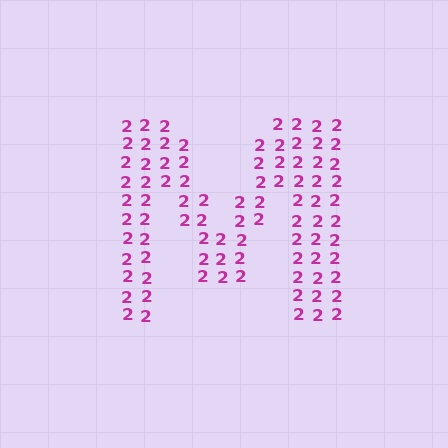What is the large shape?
The large shape is the letter M.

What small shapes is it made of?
It is made of small digit 2's.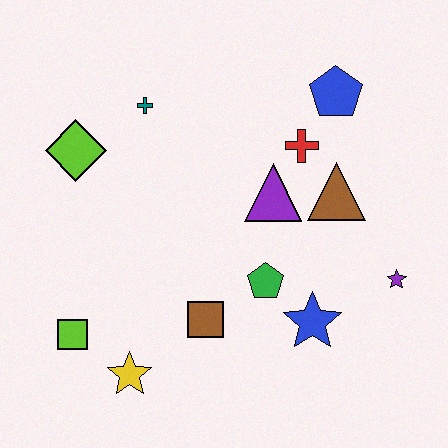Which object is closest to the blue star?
The green pentagon is closest to the blue star.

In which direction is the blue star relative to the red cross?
The blue star is below the red cross.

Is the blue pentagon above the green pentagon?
Yes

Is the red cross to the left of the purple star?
Yes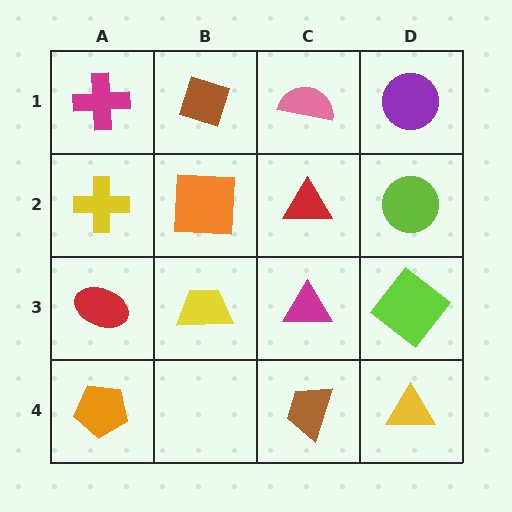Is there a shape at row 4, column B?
No, that cell is empty.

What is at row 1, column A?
A magenta cross.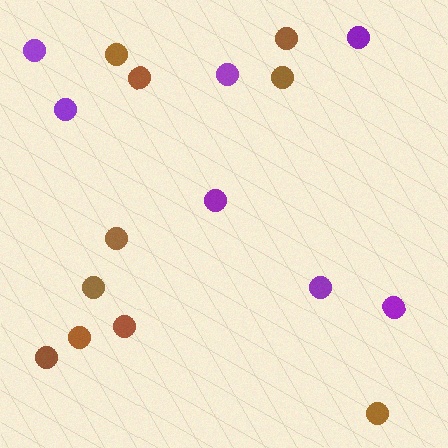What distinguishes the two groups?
There are 2 groups: one group of purple circles (7) and one group of brown circles (10).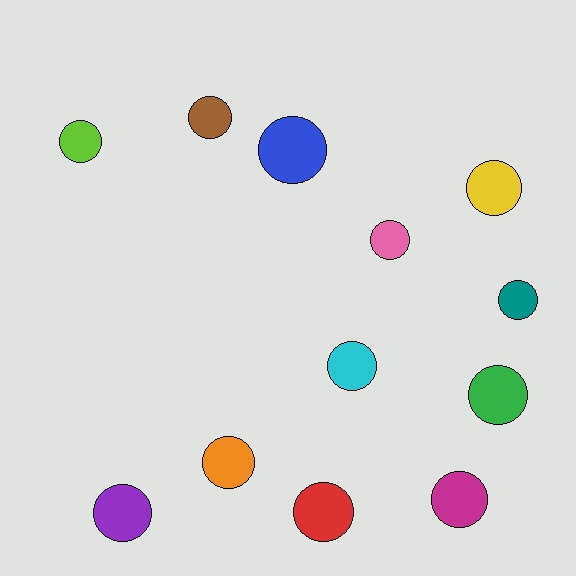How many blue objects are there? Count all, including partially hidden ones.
There is 1 blue object.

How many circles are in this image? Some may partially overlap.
There are 12 circles.